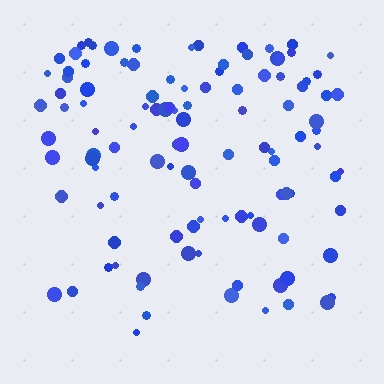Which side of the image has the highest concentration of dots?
The top.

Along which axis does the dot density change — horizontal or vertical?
Vertical.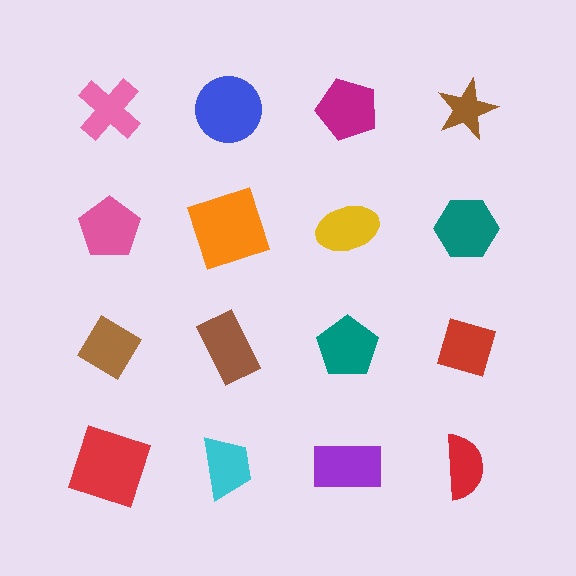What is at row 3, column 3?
A teal pentagon.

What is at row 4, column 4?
A red semicircle.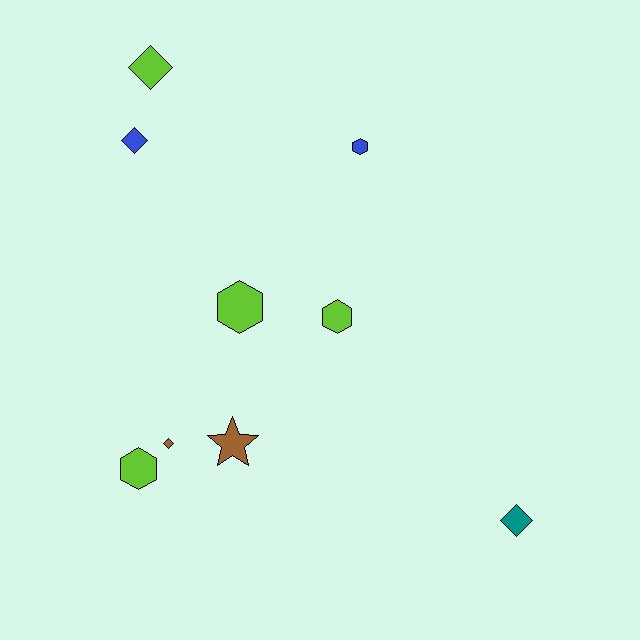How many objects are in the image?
There are 9 objects.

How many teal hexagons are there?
There are no teal hexagons.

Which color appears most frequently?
Lime, with 4 objects.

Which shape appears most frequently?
Diamond, with 4 objects.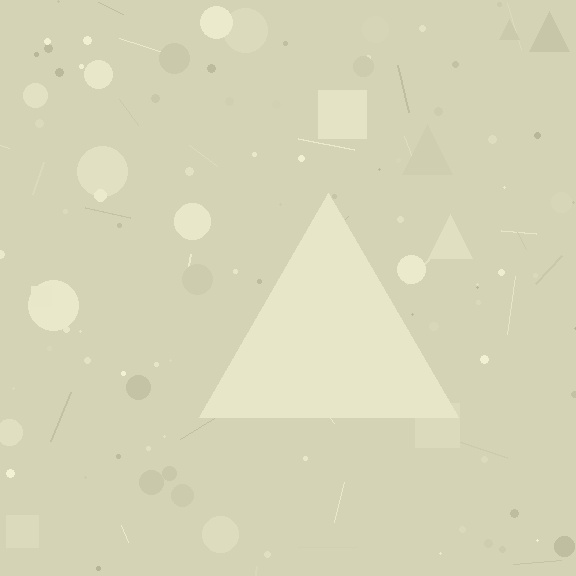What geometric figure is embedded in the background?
A triangle is embedded in the background.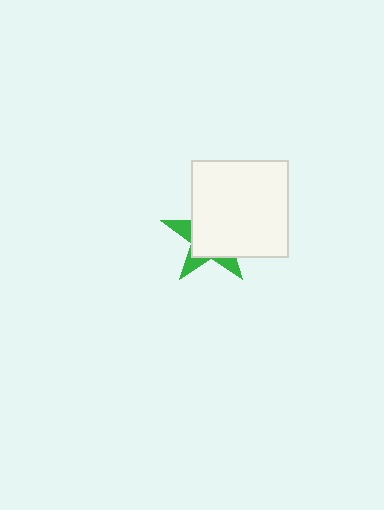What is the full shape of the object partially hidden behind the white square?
The partially hidden object is a green star.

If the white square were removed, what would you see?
You would see the complete green star.